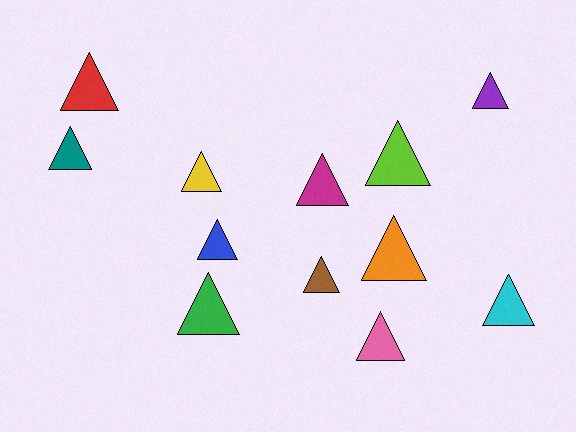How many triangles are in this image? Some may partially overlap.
There are 12 triangles.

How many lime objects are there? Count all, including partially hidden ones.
There is 1 lime object.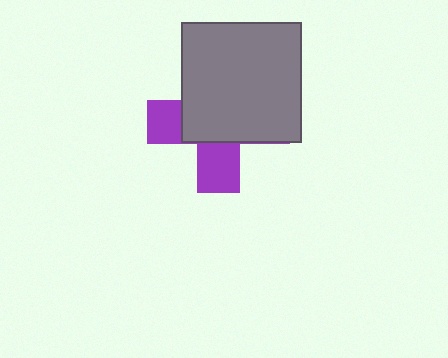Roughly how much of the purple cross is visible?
A small part of it is visible (roughly 34%).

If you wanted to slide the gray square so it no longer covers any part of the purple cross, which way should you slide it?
Slide it up — that is the most direct way to separate the two shapes.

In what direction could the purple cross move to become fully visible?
The purple cross could move down. That would shift it out from behind the gray square entirely.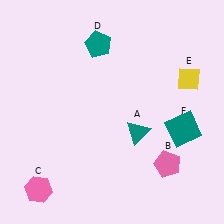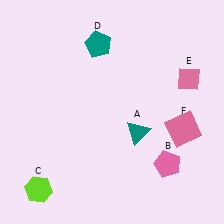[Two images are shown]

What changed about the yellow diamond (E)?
In Image 1, E is yellow. In Image 2, it changed to pink.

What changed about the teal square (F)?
In Image 1, F is teal. In Image 2, it changed to pink.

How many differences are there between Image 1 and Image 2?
There are 3 differences between the two images.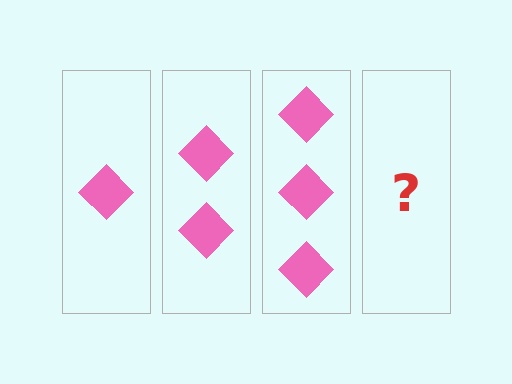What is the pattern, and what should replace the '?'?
The pattern is that each step adds one more diamond. The '?' should be 4 diamonds.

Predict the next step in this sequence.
The next step is 4 diamonds.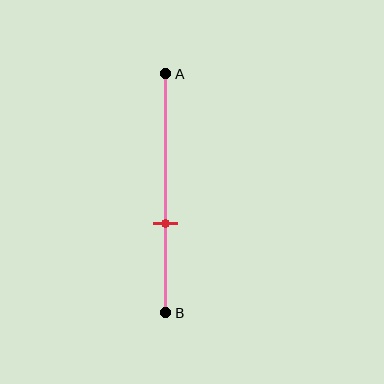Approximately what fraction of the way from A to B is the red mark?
The red mark is approximately 65% of the way from A to B.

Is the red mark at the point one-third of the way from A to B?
No, the mark is at about 65% from A, not at the 33% one-third point.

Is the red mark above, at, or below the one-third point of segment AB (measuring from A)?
The red mark is below the one-third point of segment AB.